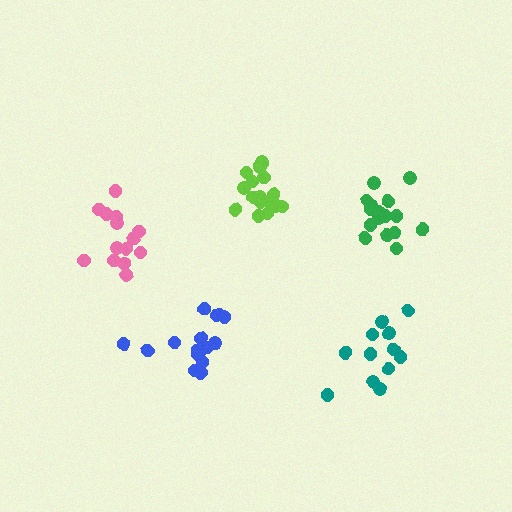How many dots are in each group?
Group 1: 12 dots, Group 2: 17 dots, Group 3: 14 dots, Group 4: 17 dots, Group 5: 17 dots (77 total).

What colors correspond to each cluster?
The clusters are colored: teal, lime, pink, blue, green.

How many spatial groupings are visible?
There are 5 spatial groupings.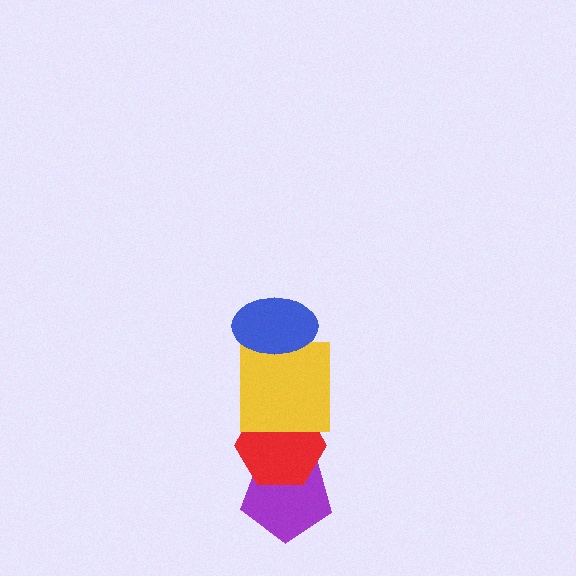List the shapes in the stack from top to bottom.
From top to bottom: the blue ellipse, the yellow square, the red hexagon, the purple pentagon.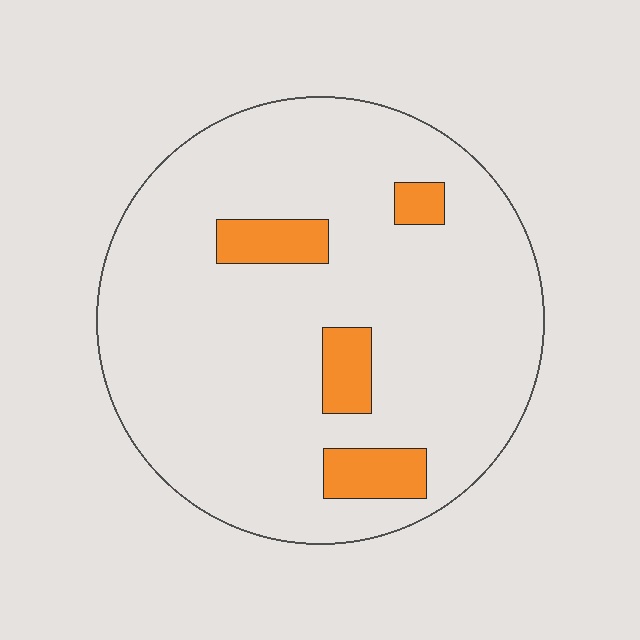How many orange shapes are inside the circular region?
4.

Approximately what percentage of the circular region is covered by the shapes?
Approximately 10%.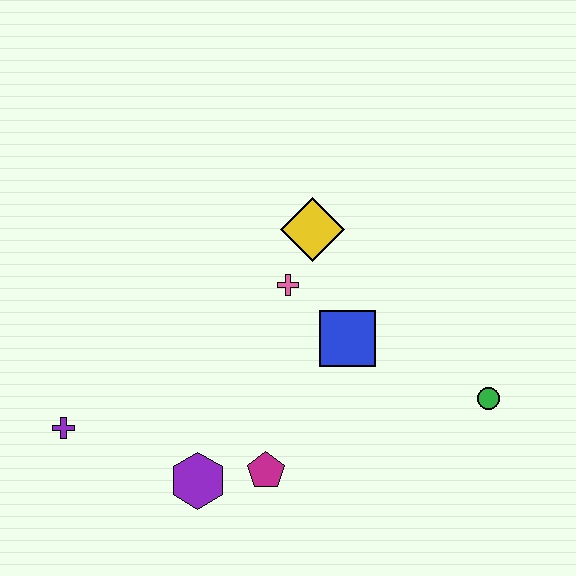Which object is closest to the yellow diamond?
The pink cross is closest to the yellow diamond.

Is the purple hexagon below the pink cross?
Yes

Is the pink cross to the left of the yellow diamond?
Yes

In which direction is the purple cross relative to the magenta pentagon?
The purple cross is to the left of the magenta pentagon.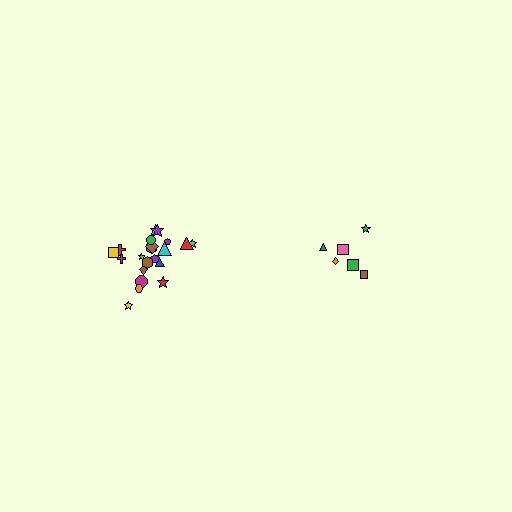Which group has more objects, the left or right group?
The left group.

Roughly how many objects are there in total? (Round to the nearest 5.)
Roughly 30 objects in total.